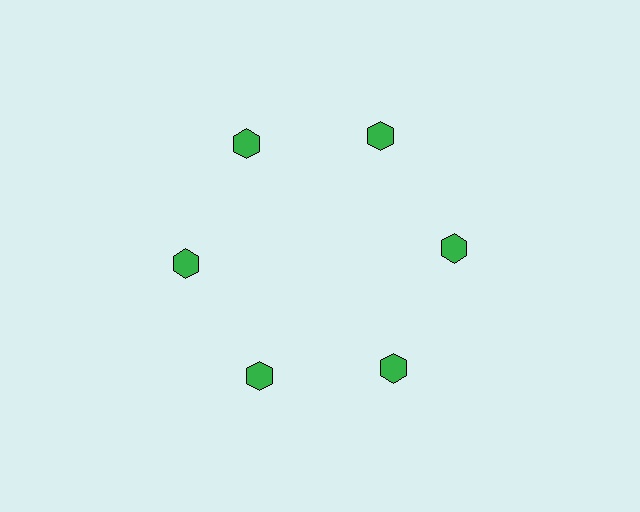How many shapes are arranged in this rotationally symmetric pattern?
There are 6 shapes, arranged in 6 groups of 1.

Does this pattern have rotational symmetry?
Yes, this pattern has 6-fold rotational symmetry. It looks the same after rotating 60 degrees around the center.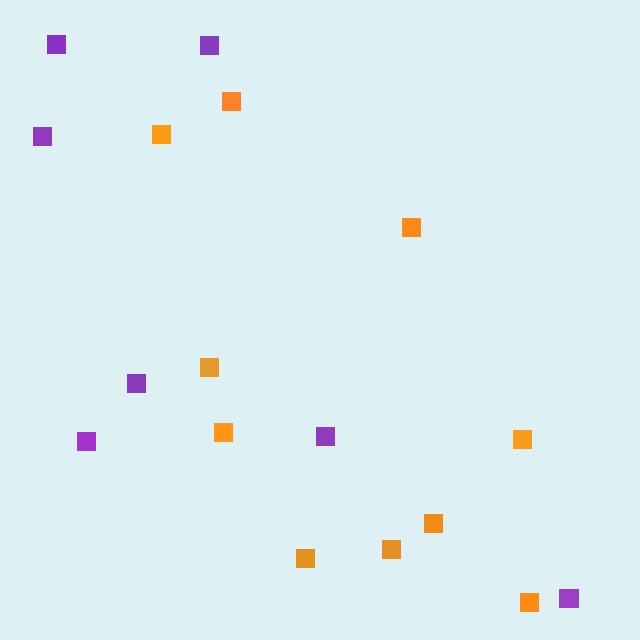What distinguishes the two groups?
There are 2 groups: one group of orange squares (10) and one group of purple squares (7).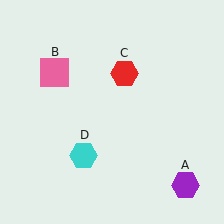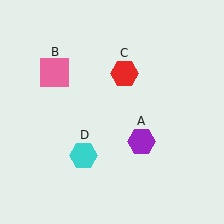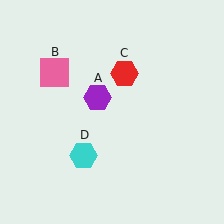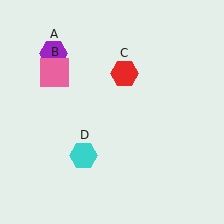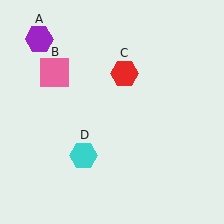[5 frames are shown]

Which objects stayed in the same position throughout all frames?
Pink square (object B) and red hexagon (object C) and cyan hexagon (object D) remained stationary.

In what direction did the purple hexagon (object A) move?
The purple hexagon (object A) moved up and to the left.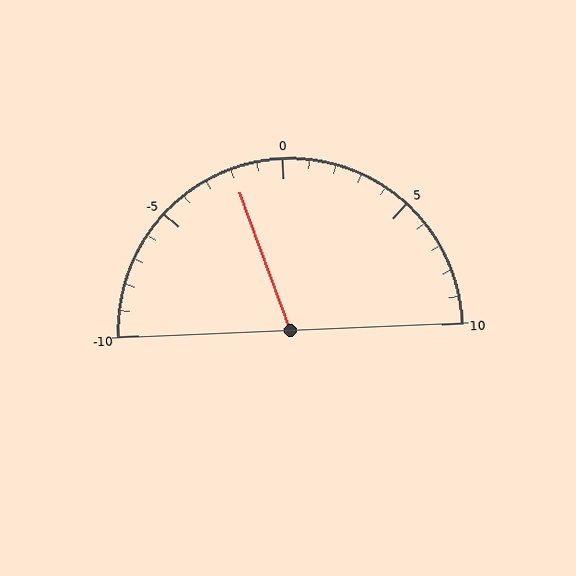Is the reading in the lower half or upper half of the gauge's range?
The reading is in the lower half of the range (-10 to 10).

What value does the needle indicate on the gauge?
The needle indicates approximately -2.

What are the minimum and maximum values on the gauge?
The gauge ranges from -10 to 10.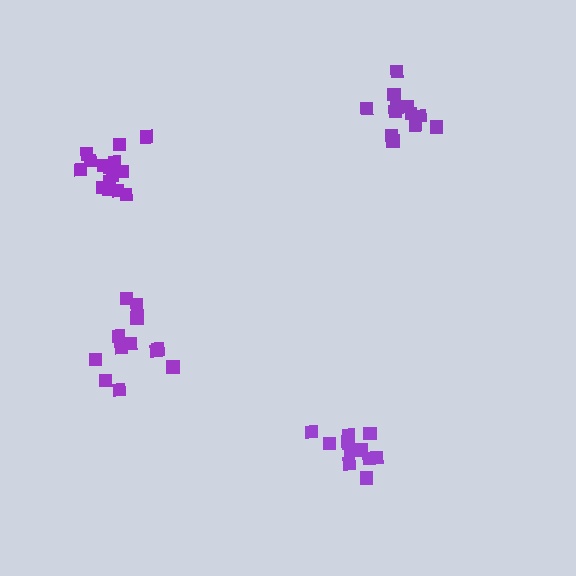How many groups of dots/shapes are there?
There are 4 groups.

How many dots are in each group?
Group 1: 12 dots, Group 2: 12 dots, Group 3: 15 dots, Group 4: 12 dots (51 total).